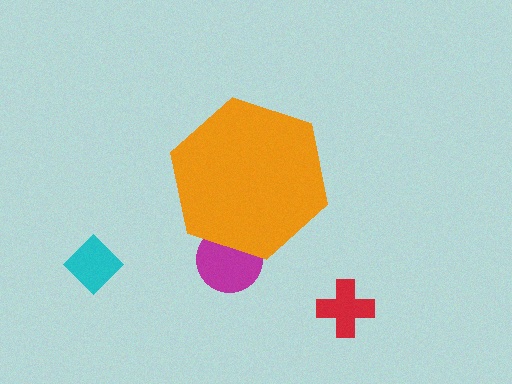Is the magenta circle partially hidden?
Yes, the magenta circle is partially hidden behind the orange hexagon.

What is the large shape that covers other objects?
An orange hexagon.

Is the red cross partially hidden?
No, the red cross is fully visible.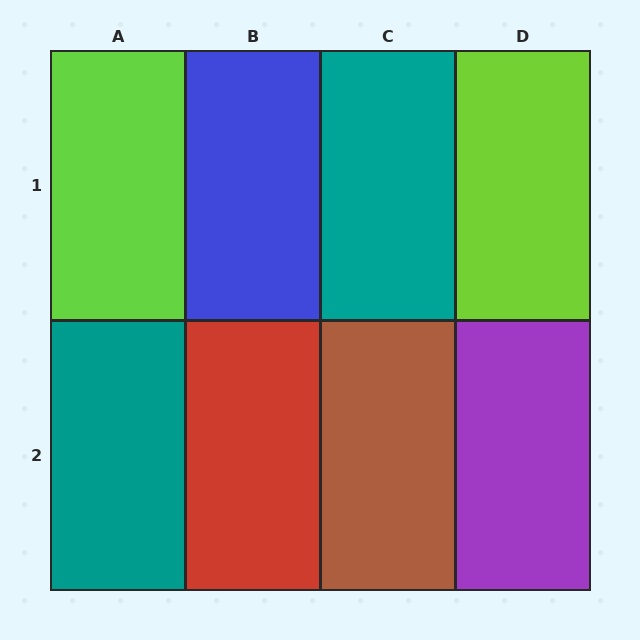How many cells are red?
1 cell is red.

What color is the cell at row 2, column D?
Purple.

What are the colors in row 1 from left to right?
Lime, blue, teal, lime.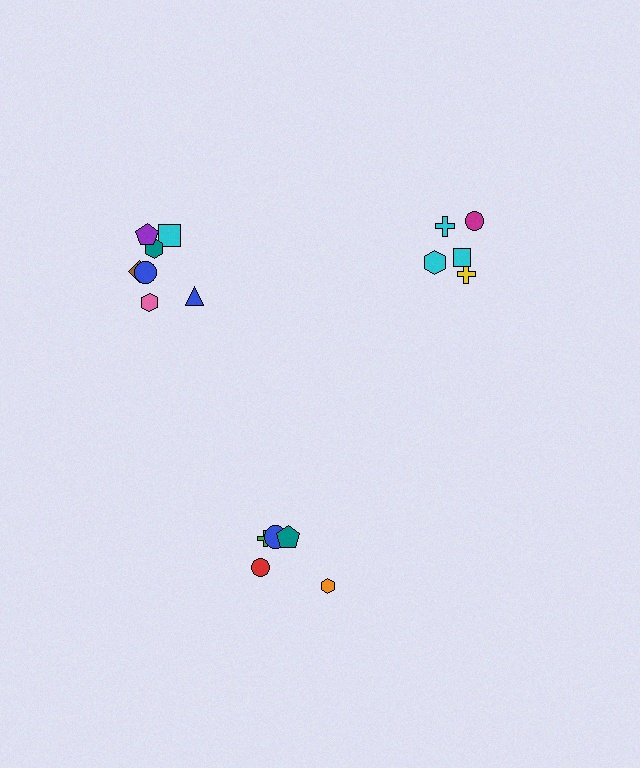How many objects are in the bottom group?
There are 5 objects.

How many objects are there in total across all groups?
There are 17 objects.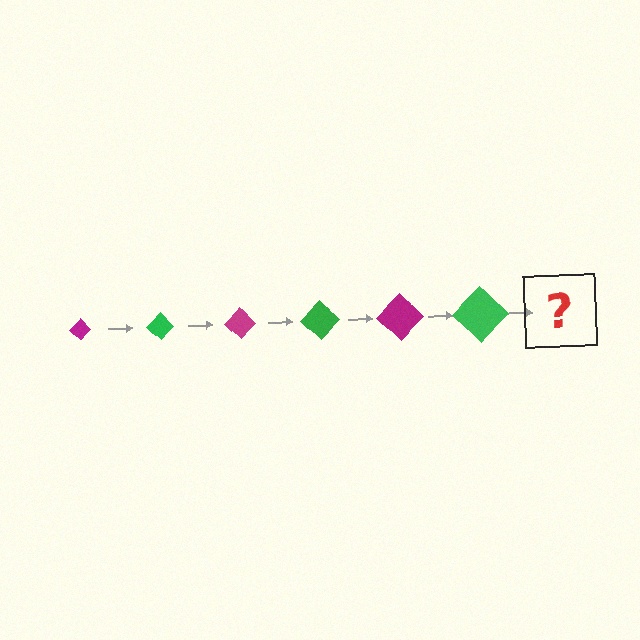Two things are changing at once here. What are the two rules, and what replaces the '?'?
The two rules are that the diamond grows larger each step and the color cycles through magenta and green. The '?' should be a magenta diamond, larger than the previous one.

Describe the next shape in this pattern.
It should be a magenta diamond, larger than the previous one.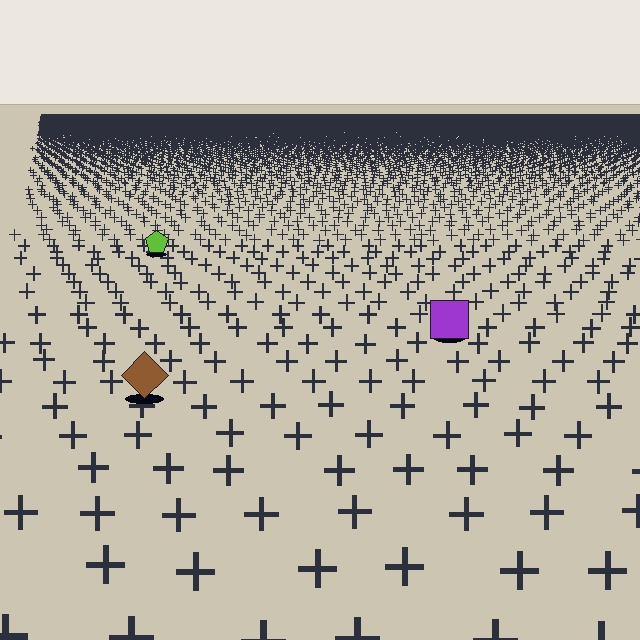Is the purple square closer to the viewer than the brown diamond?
No. The brown diamond is closer — you can tell from the texture gradient: the ground texture is coarser near it.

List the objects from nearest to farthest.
From nearest to farthest: the brown diamond, the purple square, the lime pentagon.